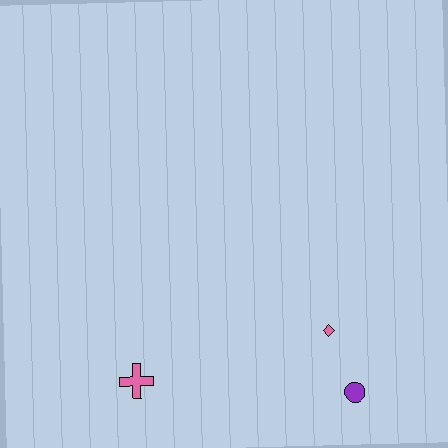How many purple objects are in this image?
There is 1 purple object.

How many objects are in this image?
There are 3 objects.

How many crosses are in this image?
There is 1 cross.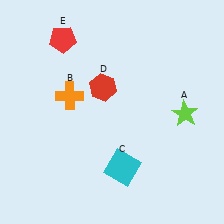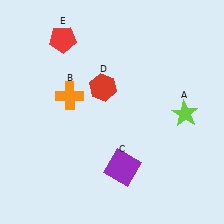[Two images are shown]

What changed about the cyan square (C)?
In Image 1, C is cyan. In Image 2, it changed to purple.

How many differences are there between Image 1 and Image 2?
There is 1 difference between the two images.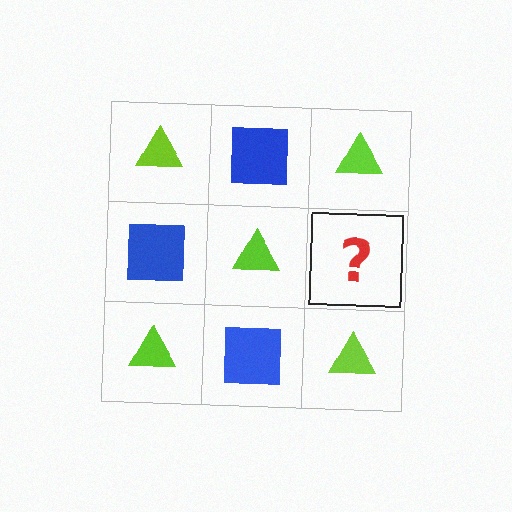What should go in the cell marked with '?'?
The missing cell should contain a blue square.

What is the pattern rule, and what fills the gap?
The rule is that it alternates lime triangle and blue square in a checkerboard pattern. The gap should be filled with a blue square.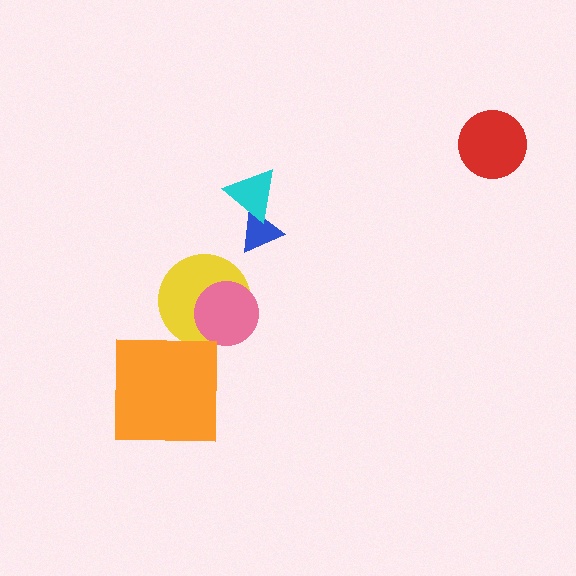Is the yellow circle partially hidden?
Yes, it is partially covered by another shape.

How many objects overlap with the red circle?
0 objects overlap with the red circle.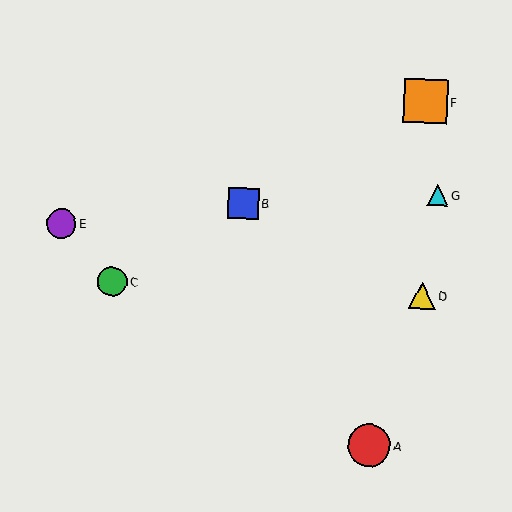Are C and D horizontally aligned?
Yes, both are at y≈282.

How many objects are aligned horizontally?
2 objects (C, D) are aligned horizontally.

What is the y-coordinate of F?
Object F is at y≈101.